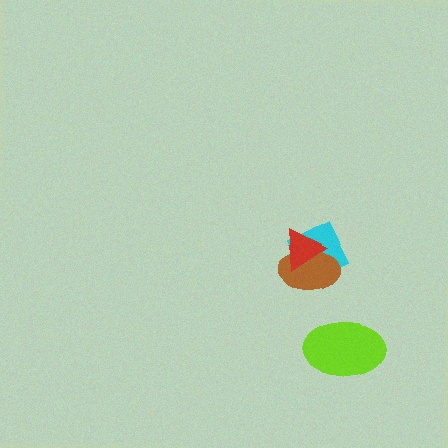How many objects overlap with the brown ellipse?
2 objects overlap with the brown ellipse.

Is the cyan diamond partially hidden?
Yes, it is partially covered by another shape.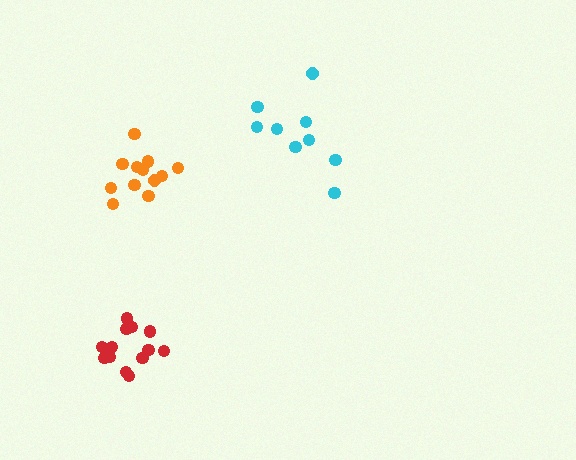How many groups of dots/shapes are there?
There are 3 groups.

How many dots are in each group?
Group 1: 12 dots, Group 2: 9 dots, Group 3: 14 dots (35 total).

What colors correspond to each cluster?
The clusters are colored: orange, cyan, red.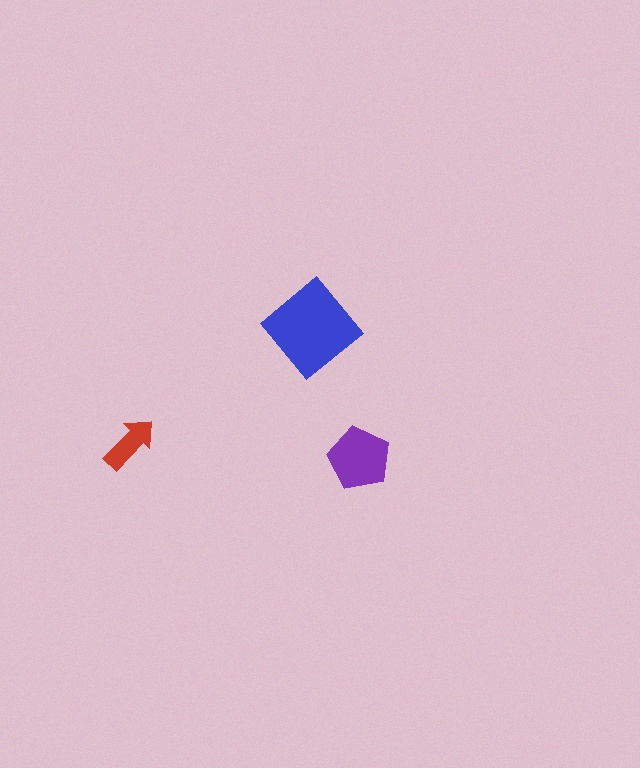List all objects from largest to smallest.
The blue diamond, the purple pentagon, the red arrow.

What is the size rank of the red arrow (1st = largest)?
3rd.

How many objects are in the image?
There are 3 objects in the image.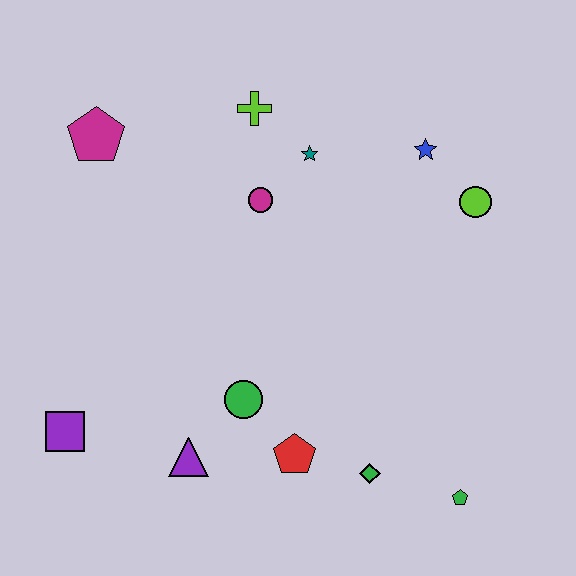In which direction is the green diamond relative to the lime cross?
The green diamond is below the lime cross.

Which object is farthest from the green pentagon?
The magenta pentagon is farthest from the green pentagon.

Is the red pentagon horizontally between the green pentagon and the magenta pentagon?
Yes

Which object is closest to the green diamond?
The red pentagon is closest to the green diamond.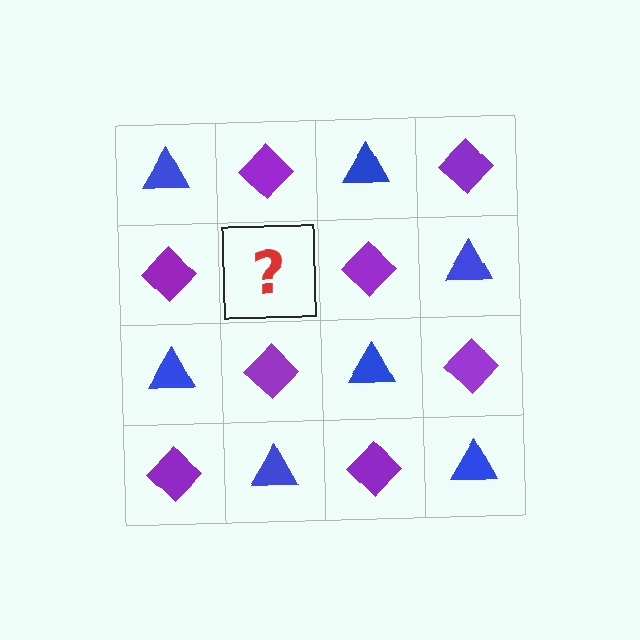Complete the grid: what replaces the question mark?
The question mark should be replaced with a blue triangle.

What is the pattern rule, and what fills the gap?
The rule is that it alternates blue triangle and purple diamond in a checkerboard pattern. The gap should be filled with a blue triangle.